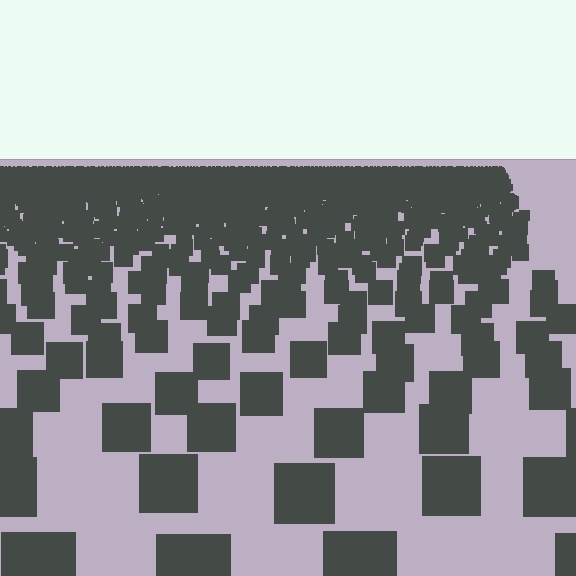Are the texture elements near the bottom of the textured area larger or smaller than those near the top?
Larger. Near the bottom, elements are closer to the viewer and appear at a bigger on-screen size.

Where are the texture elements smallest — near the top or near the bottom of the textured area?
Near the top.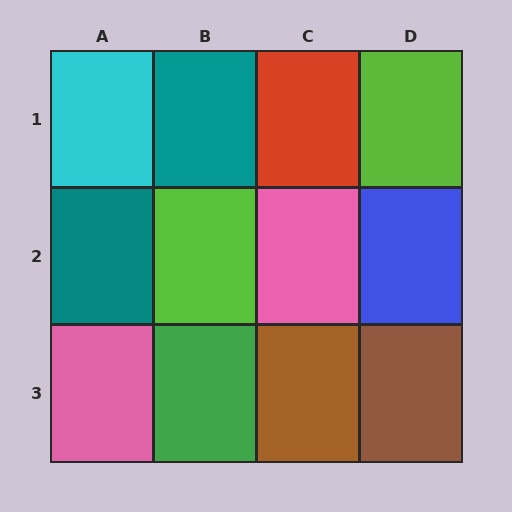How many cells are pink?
2 cells are pink.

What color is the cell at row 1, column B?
Teal.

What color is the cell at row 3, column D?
Brown.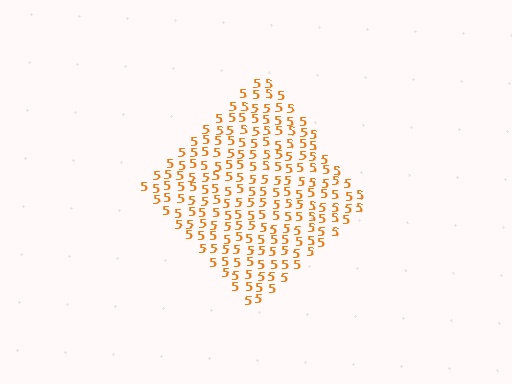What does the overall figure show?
The overall figure shows a diamond.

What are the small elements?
The small elements are digit 5's.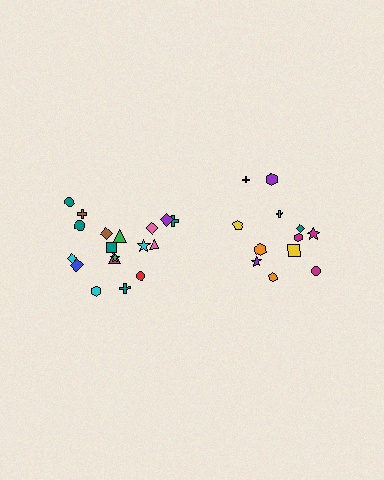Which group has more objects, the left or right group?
The left group.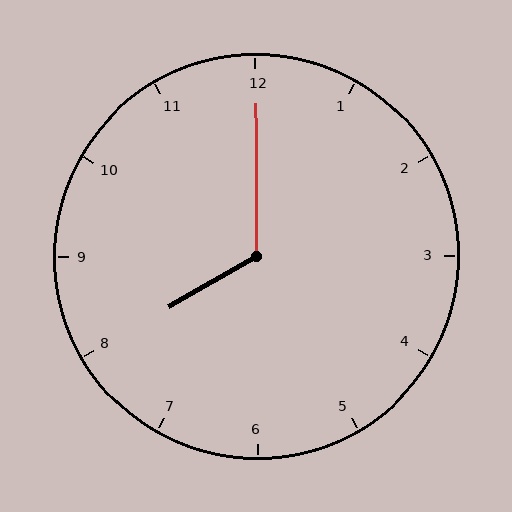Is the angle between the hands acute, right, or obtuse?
It is obtuse.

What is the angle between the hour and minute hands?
Approximately 120 degrees.